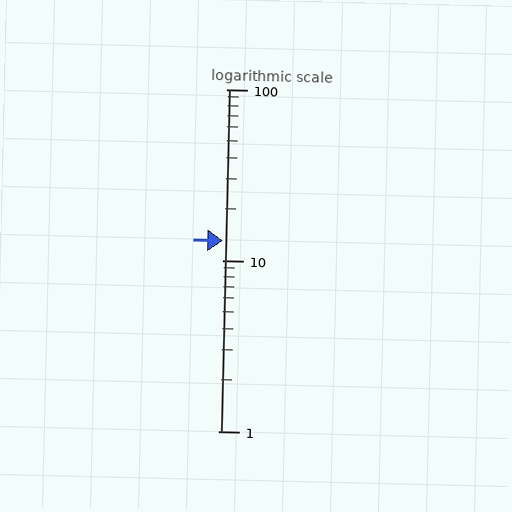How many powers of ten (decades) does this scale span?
The scale spans 2 decades, from 1 to 100.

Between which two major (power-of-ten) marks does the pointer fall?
The pointer is between 10 and 100.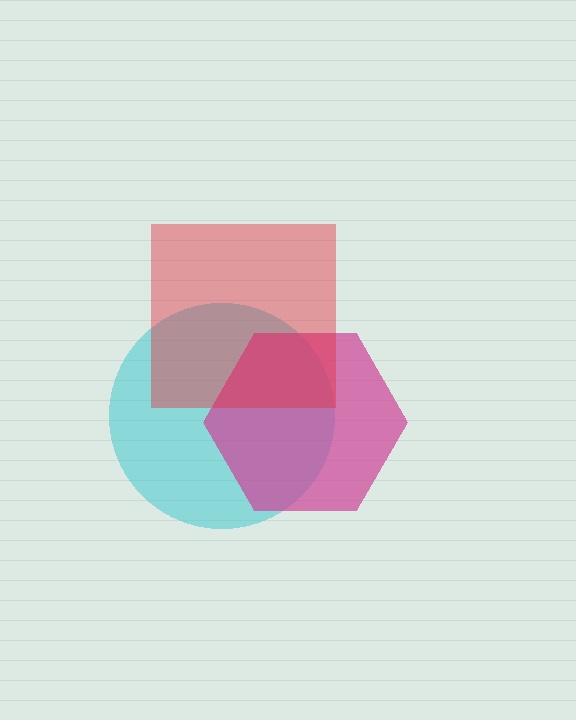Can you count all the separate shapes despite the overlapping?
Yes, there are 3 separate shapes.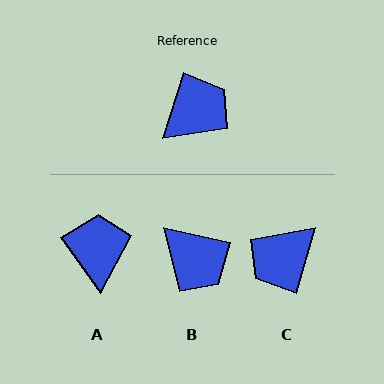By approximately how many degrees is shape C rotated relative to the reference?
Approximately 178 degrees clockwise.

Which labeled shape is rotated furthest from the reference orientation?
C, about 178 degrees away.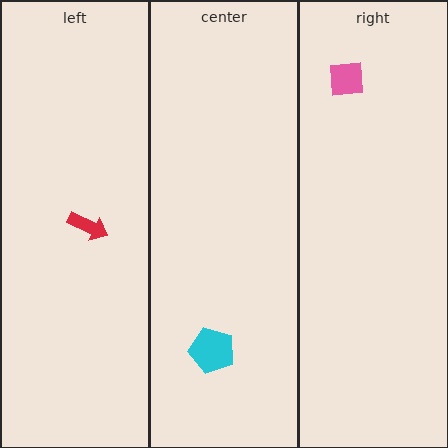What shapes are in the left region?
The red arrow.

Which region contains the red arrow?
The left region.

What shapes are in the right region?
The pink square.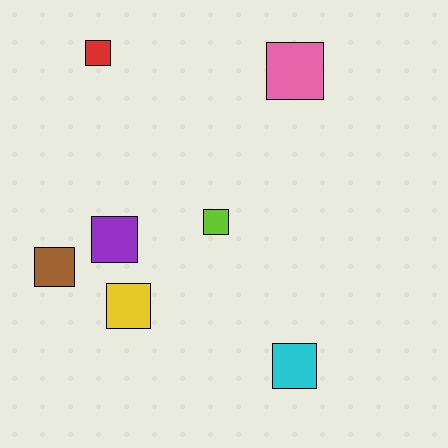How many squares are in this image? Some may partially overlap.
There are 7 squares.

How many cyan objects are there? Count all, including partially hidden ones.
There is 1 cyan object.